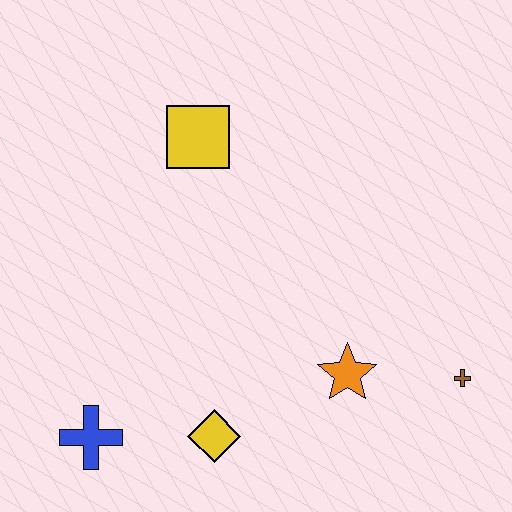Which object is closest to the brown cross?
The orange star is closest to the brown cross.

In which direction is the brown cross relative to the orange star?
The brown cross is to the right of the orange star.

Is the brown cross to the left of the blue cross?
No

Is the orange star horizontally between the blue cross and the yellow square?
No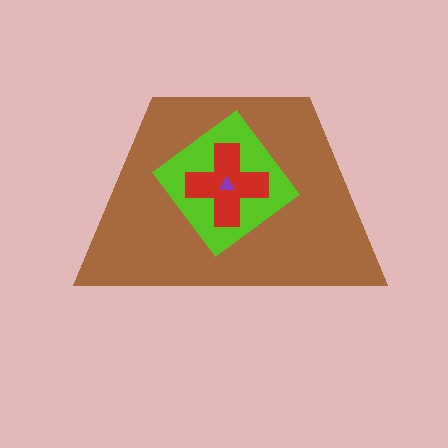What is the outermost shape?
The brown trapezoid.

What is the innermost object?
The purple triangle.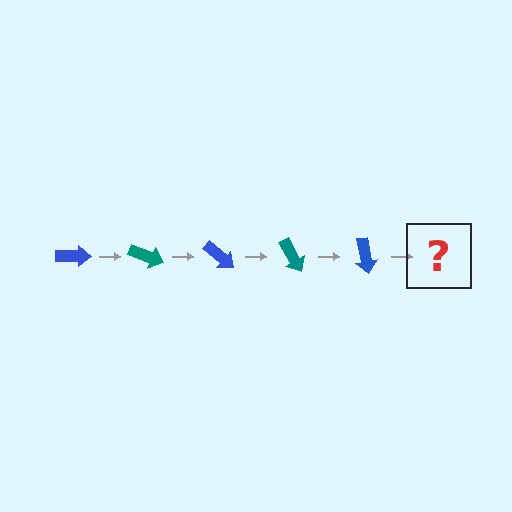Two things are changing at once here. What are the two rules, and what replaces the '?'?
The two rules are that it rotates 20 degrees each step and the color cycles through blue and teal. The '?' should be a teal arrow, rotated 100 degrees from the start.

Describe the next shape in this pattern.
It should be a teal arrow, rotated 100 degrees from the start.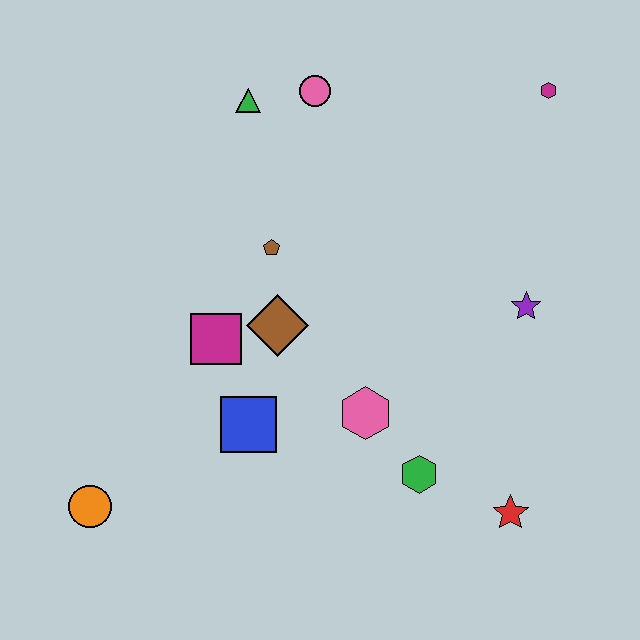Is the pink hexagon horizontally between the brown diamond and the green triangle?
No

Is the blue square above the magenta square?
No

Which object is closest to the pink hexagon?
The green hexagon is closest to the pink hexagon.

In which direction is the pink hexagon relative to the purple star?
The pink hexagon is to the left of the purple star.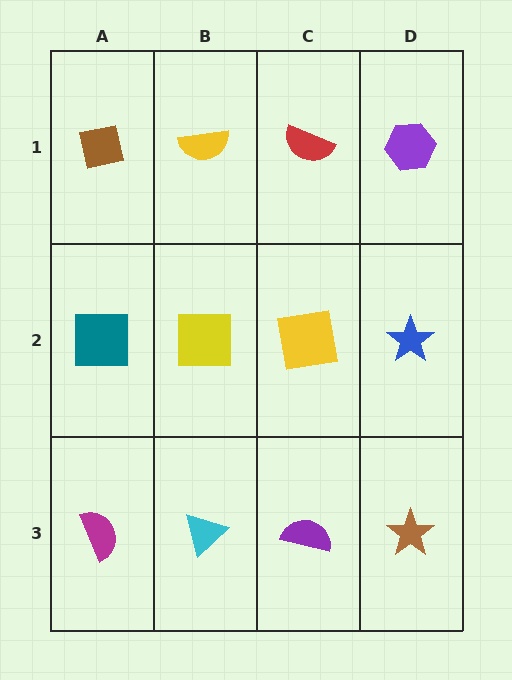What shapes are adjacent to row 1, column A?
A teal square (row 2, column A), a yellow semicircle (row 1, column B).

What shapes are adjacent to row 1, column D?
A blue star (row 2, column D), a red semicircle (row 1, column C).